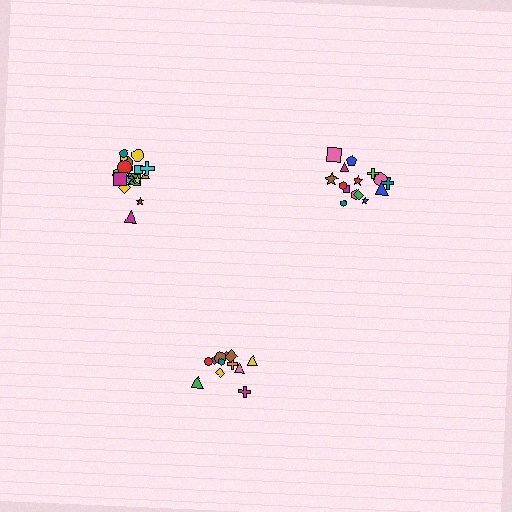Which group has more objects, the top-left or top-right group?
The top-left group.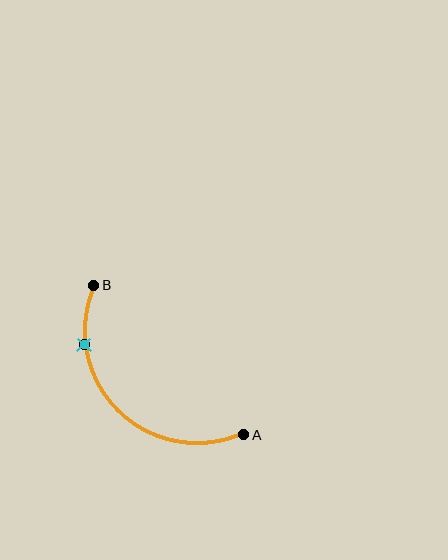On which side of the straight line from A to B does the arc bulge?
The arc bulges below and to the left of the straight line connecting A and B.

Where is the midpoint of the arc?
The arc midpoint is the point on the curve farthest from the straight line joining A and B. It sits below and to the left of that line.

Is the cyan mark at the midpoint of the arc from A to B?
No. The cyan mark lies on the arc but is closer to endpoint B. The arc midpoint would be at the point on the curve equidistant along the arc from both A and B.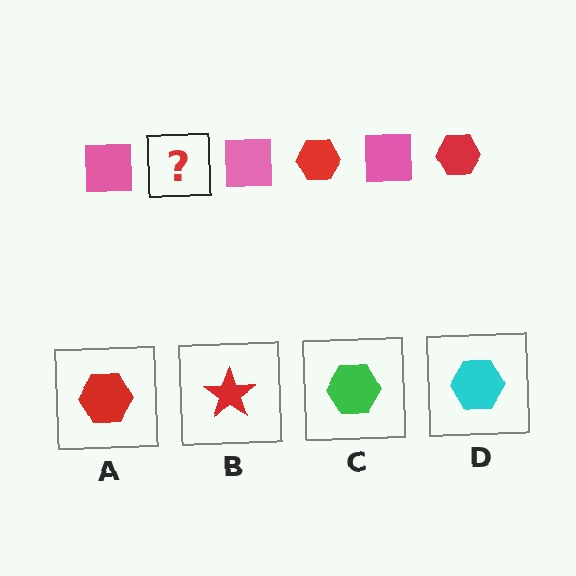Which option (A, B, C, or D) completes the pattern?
A.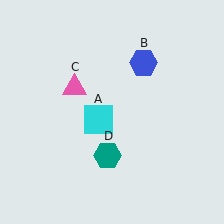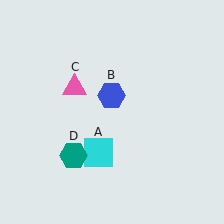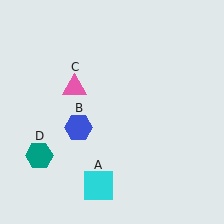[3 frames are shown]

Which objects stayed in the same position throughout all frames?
Pink triangle (object C) remained stationary.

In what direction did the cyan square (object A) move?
The cyan square (object A) moved down.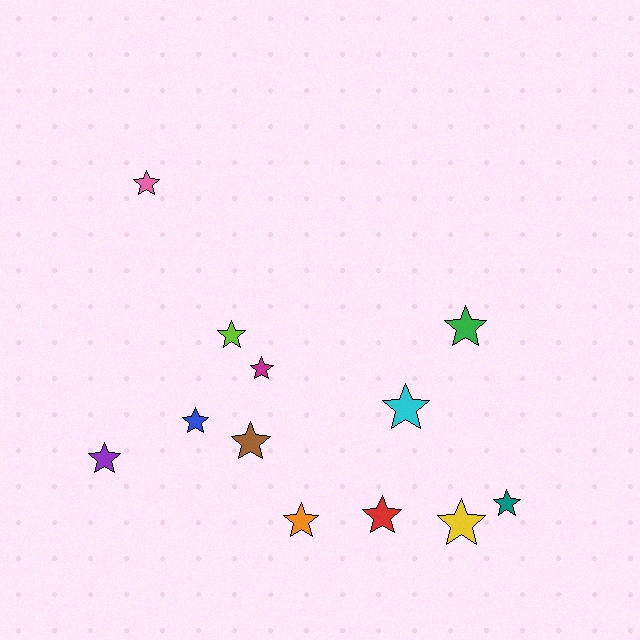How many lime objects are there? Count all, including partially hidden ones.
There is 1 lime object.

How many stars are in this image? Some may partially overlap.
There are 12 stars.